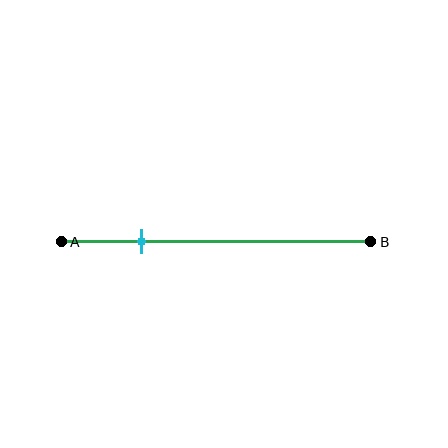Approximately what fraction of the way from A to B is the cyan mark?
The cyan mark is approximately 25% of the way from A to B.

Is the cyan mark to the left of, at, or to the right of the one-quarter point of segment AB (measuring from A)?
The cyan mark is approximately at the one-quarter point of segment AB.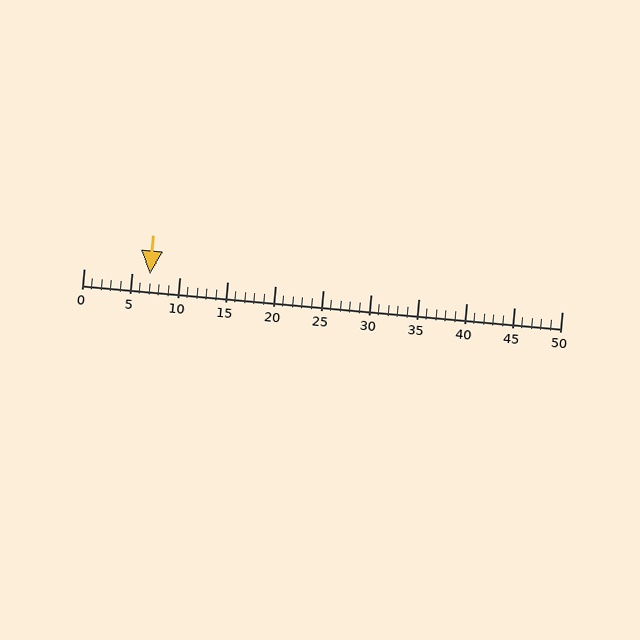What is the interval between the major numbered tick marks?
The major tick marks are spaced 5 units apart.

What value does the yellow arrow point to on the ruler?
The yellow arrow points to approximately 7.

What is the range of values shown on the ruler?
The ruler shows values from 0 to 50.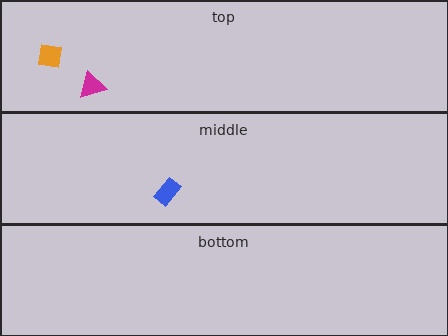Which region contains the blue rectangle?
The middle region.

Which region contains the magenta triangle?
The top region.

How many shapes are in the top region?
2.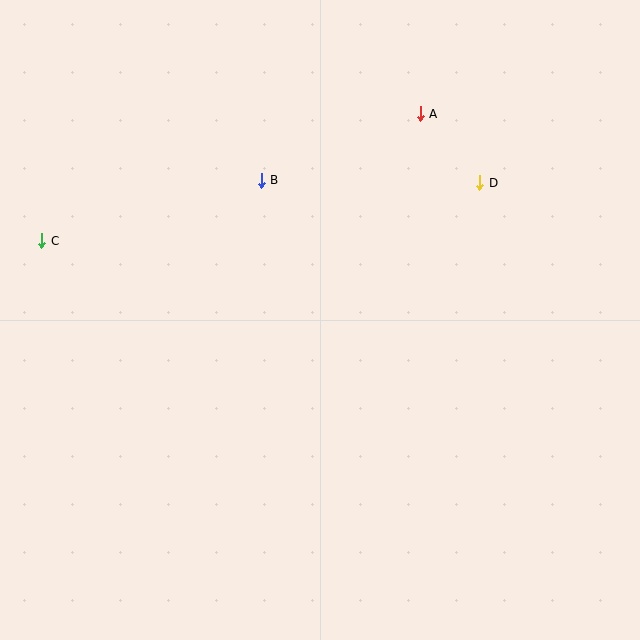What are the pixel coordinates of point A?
Point A is at (420, 114).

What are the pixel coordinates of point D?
Point D is at (480, 183).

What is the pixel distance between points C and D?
The distance between C and D is 442 pixels.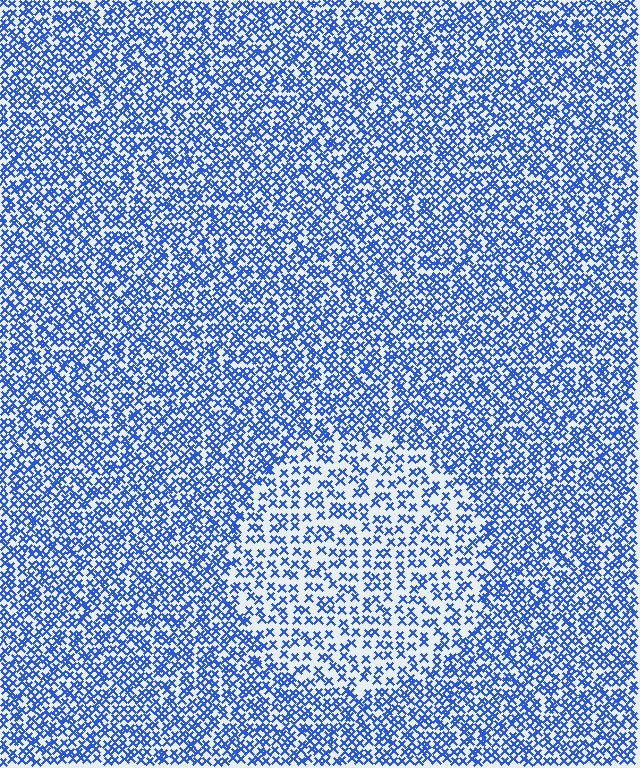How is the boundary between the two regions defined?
The boundary is defined by a change in element density (approximately 1.9x ratio). All elements are the same color, size, and shape.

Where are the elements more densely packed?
The elements are more densely packed outside the circle boundary.